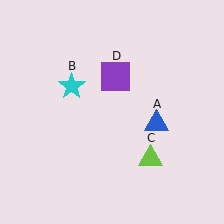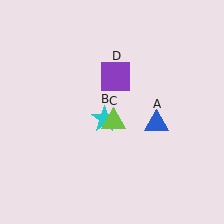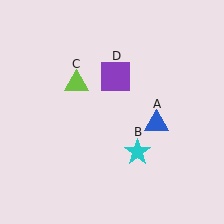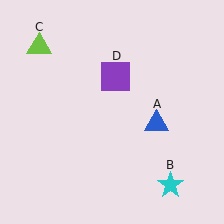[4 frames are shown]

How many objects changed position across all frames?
2 objects changed position: cyan star (object B), lime triangle (object C).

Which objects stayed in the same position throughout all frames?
Blue triangle (object A) and purple square (object D) remained stationary.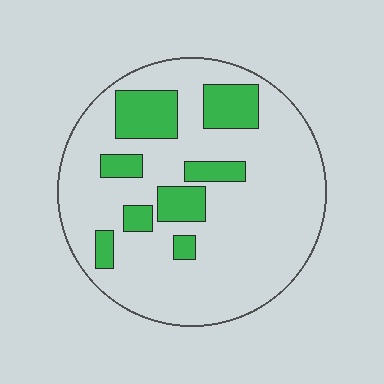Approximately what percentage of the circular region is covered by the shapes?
Approximately 20%.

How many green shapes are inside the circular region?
8.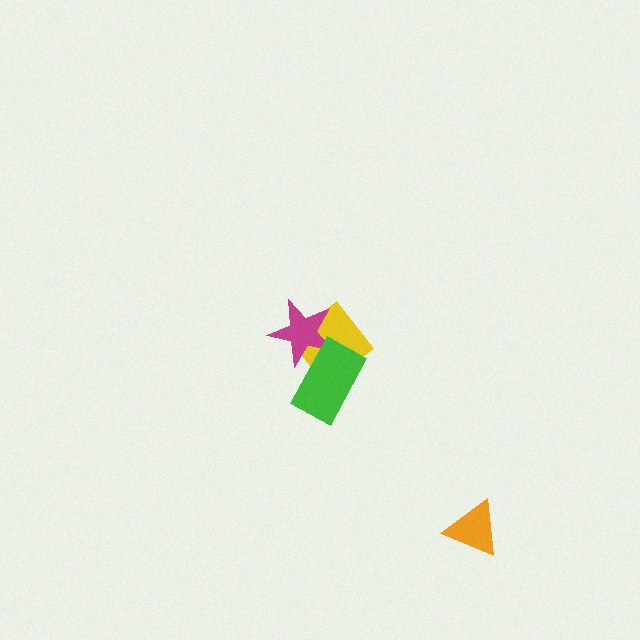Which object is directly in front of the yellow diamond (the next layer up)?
The magenta star is directly in front of the yellow diamond.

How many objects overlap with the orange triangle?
0 objects overlap with the orange triangle.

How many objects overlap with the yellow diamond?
2 objects overlap with the yellow diamond.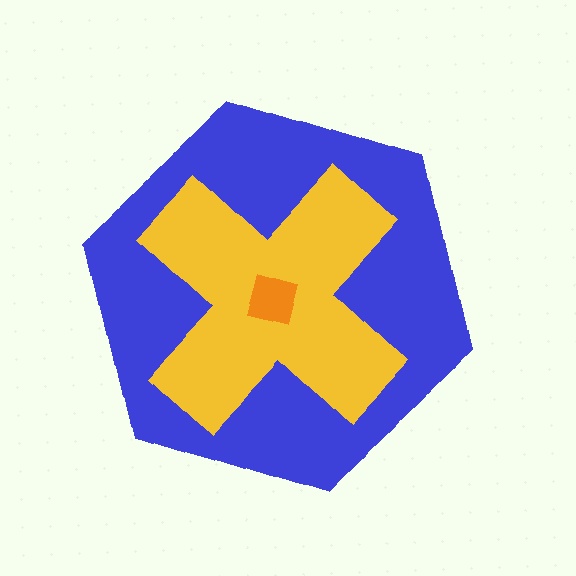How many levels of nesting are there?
3.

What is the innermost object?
The orange square.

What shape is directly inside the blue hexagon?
The yellow cross.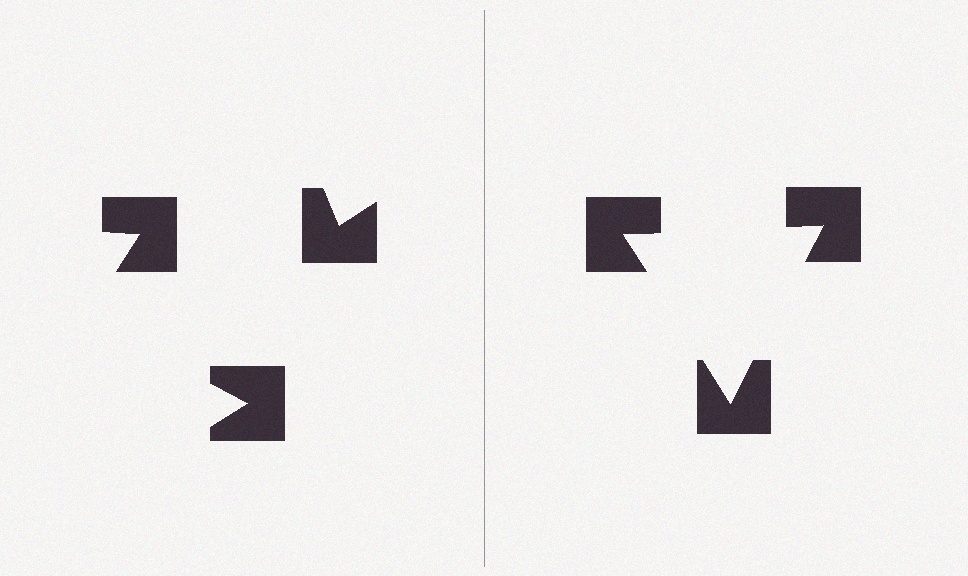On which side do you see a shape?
An illusory triangle appears on the right side. On the left side the wedge cuts are rotated, so no coherent shape forms.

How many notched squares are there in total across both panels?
6 — 3 on each side.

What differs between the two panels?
The notched squares are positioned identically on both sides; only the wedge orientations differ. On the right they align to a triangle; on the left they are misaligned.